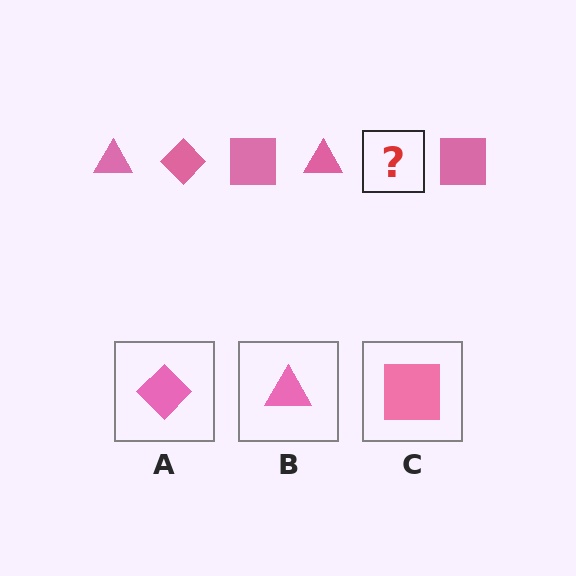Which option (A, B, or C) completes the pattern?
A.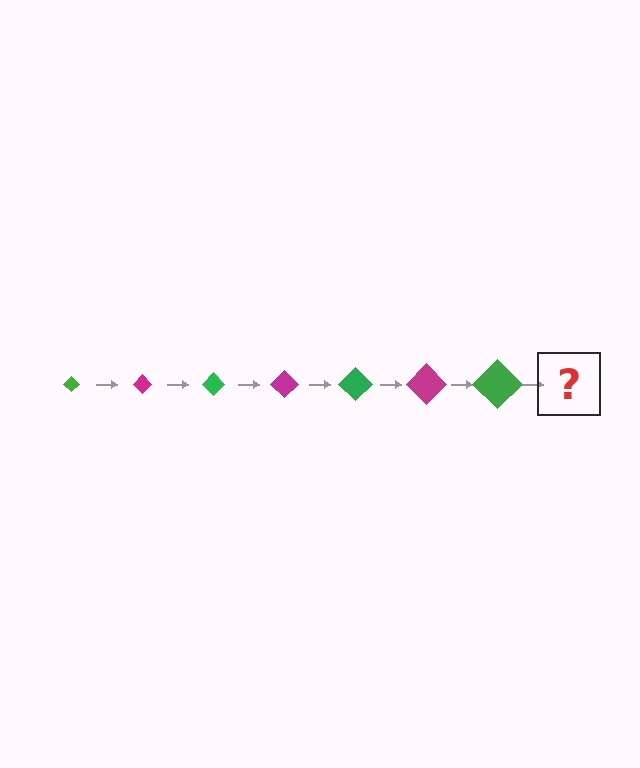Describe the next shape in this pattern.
It should be a magenta diamond, larger than the previous one.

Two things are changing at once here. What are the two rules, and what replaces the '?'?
The two rules are that the diamond grows larger each step and the color cycles through green and magenta. The '?' should be a magenta diamond, larger than the previous one.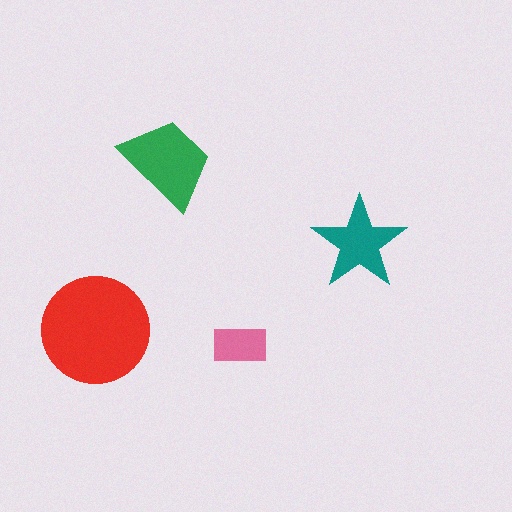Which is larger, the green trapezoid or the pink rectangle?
The green trapezoid.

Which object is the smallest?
The pink rectangle.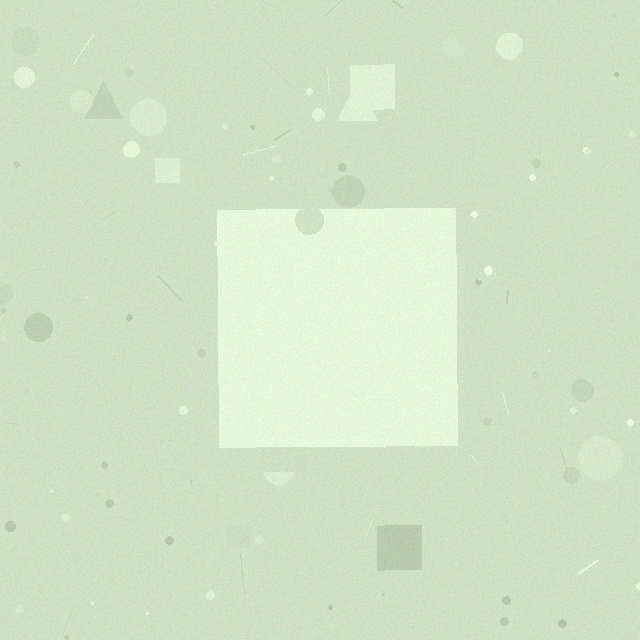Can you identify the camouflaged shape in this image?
The camouflaged shape is a square.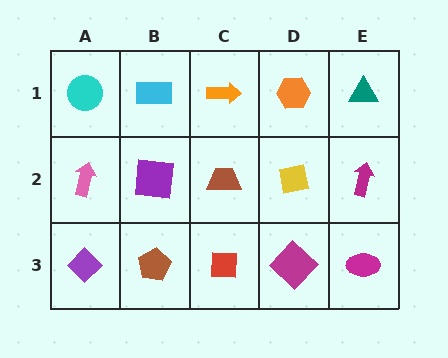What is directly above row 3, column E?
A magenta arrow.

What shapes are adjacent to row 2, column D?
An orange hexagon (row 1, column D), a magenta diamond (row 3, column D), a brown trapezoid (row 2, column C), a magenta arrow (row 2, column E).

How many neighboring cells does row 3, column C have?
3.